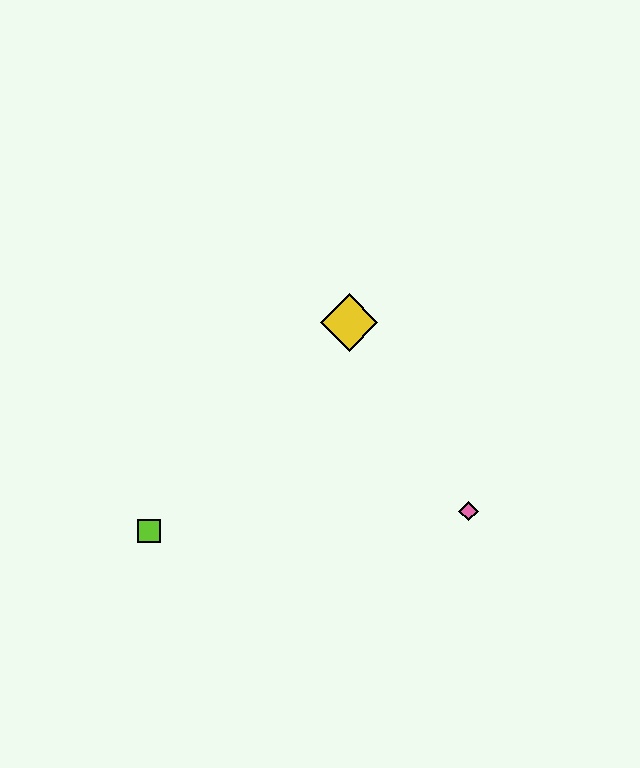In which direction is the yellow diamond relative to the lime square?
The yellow diamond is above the lime square.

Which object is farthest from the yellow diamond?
The lime square is farthest from the yellow diamond.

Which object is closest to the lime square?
The yellow diamond is closest to the lime square.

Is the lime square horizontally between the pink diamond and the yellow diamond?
No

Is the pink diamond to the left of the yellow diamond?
No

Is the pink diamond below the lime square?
No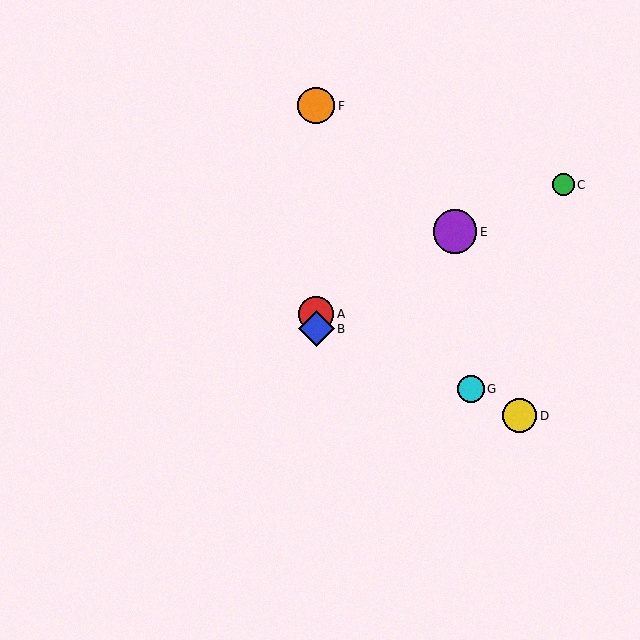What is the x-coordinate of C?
Object C is at x≈563.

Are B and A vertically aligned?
Yes, both are at x≈316.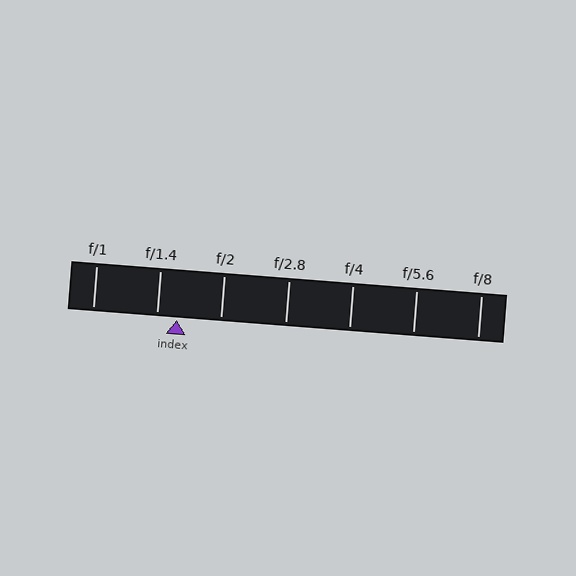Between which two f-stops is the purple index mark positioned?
The index mark is between f/1.4 and f/2.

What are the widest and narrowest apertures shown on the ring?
The widest aperture shown is f/1 and the narrowest is f/8.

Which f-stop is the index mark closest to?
The index mark is closest to f/1.4.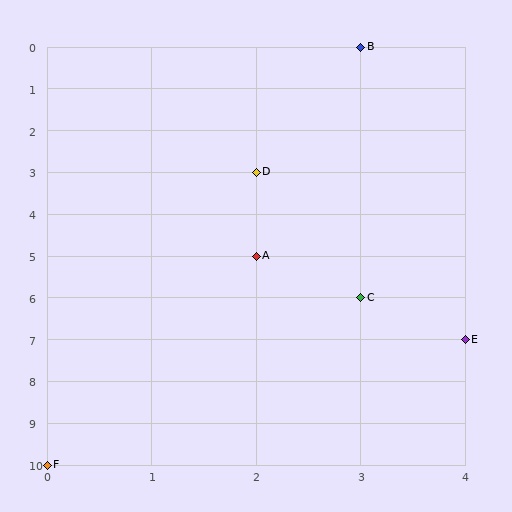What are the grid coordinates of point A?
Point A is at grid coordinates (2, 5).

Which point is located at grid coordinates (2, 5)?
Point A is at (2, 5).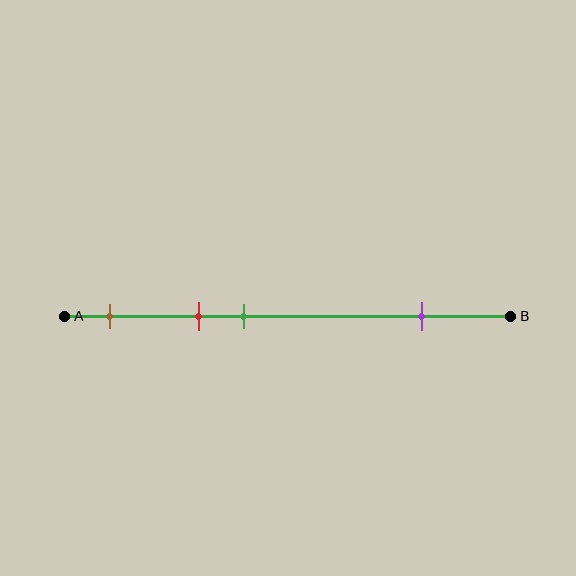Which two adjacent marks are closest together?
The red and green marks are the closest adjacent pair.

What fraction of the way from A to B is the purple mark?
The purple mark is approximately 80% (0.8) of the way from A to B.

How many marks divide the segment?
There are 4 marks dividing the segment.